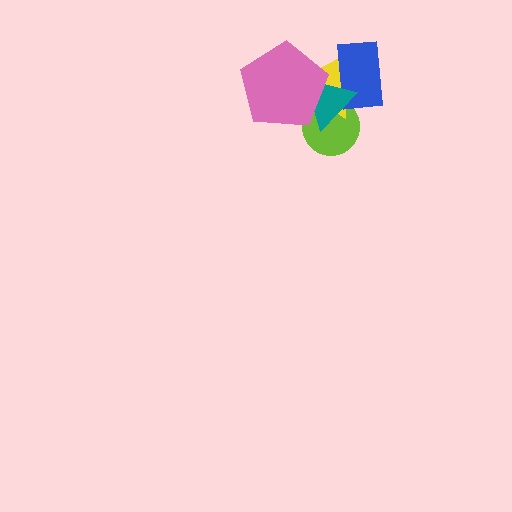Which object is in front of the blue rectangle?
The teal triangle is in front of the blue rectangle.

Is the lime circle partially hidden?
Yes, it is partially covered by another shape.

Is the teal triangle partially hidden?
Yes, it is partially covered by another shape.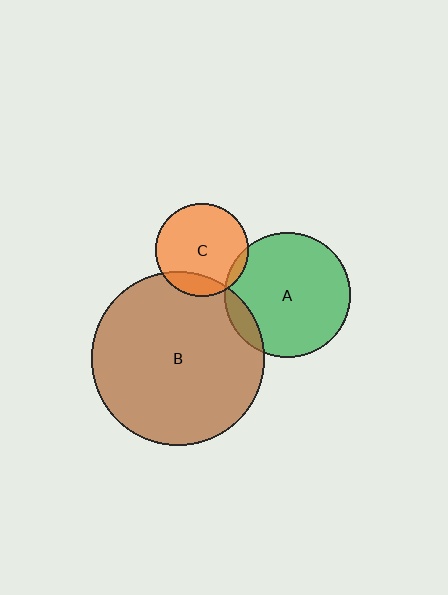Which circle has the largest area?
Circle B (brown).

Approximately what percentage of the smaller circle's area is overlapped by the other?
Approximately 5%.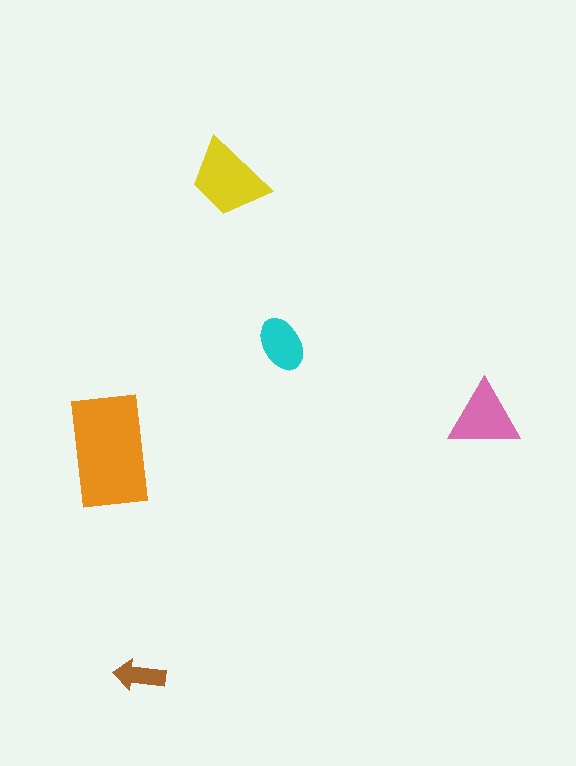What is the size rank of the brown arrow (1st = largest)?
5th.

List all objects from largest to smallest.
The orange rectangle, the yellow trapezoid, the pink triangle, the cyan ellipse, the brown arrow.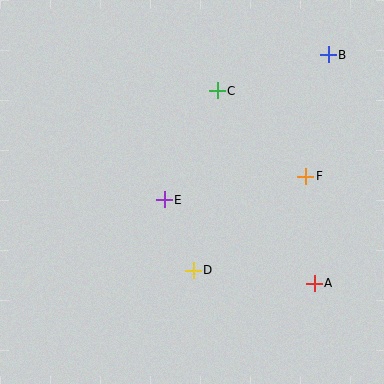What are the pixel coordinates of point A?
Point A is at (314, 283).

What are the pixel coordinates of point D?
Point D is at (193, 270).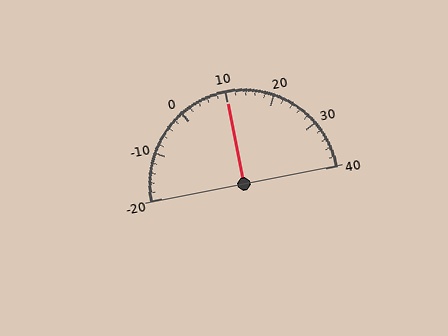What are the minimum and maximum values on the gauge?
The gauge ranges from -20 to 40.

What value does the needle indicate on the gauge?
The needle indicates approximately 10.